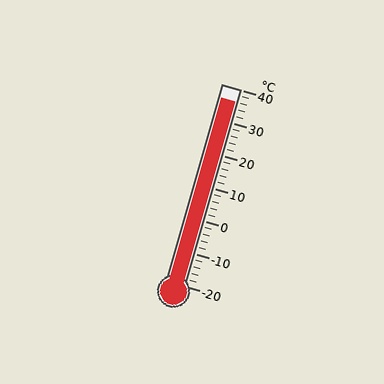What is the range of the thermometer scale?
The thermometer scale ranges from -20°C to 40°C.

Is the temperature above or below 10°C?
The temperature is above 10°C.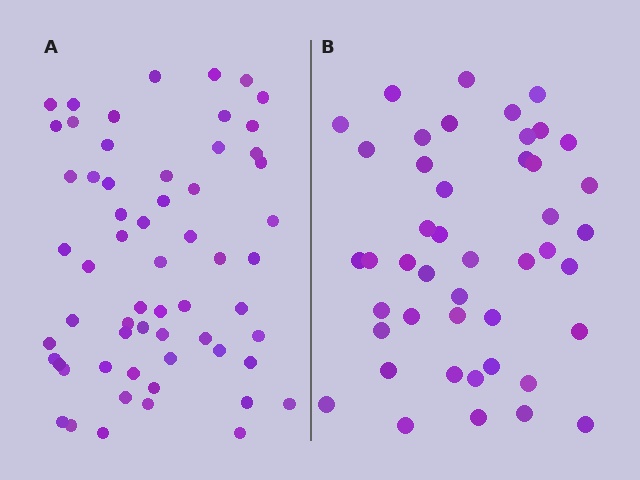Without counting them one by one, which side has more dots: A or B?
Region A (the left region) has more dots.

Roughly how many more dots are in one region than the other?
Region A has approximately 15 more dots than region B.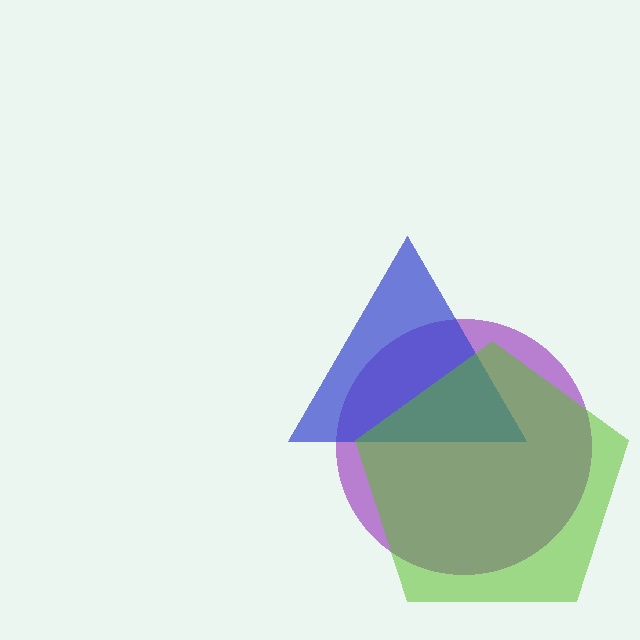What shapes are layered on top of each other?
The layered shapes are: a purple circle, a blue triangle, a lime pentagon.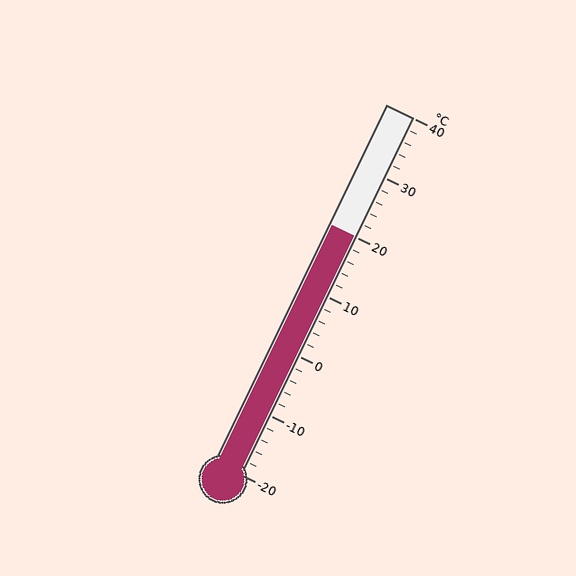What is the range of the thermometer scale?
The thermometer scale ranges from -20°C to 40°C.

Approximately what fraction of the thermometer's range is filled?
The thermometer is filled to approximately 65% of its range.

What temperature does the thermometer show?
The thermometer shows approximately 20°C.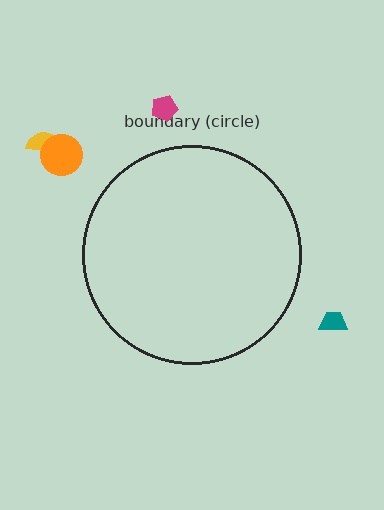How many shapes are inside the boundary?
0 inside, 4 outside.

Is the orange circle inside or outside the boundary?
Outside.